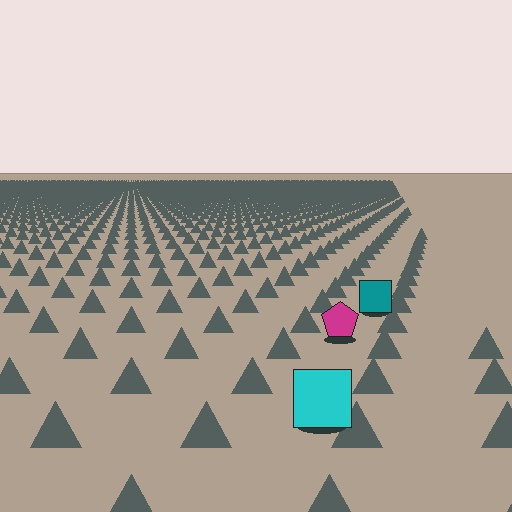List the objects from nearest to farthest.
From nearest to farthest: the cyan square, the magenta pentagon, the teal square.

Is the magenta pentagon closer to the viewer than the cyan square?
No. The cyan square is closer — you can tell from the texture gradient: the ground texture is coarser near it.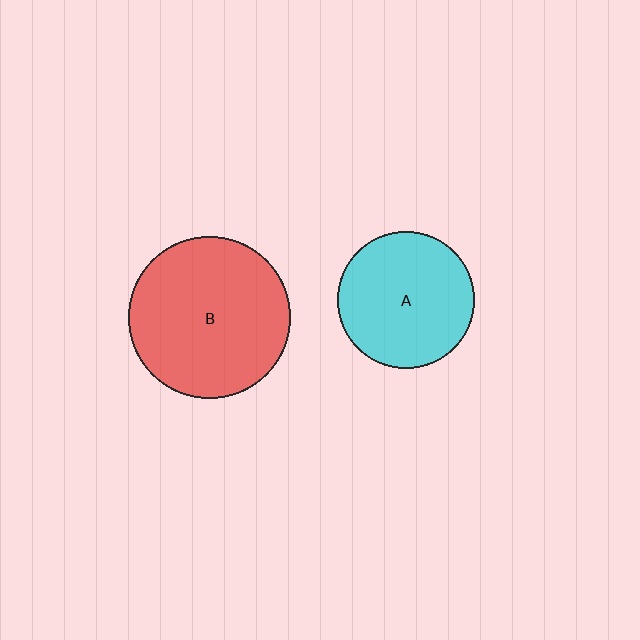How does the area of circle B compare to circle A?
Approximately 1.4 times.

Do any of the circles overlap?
No, none of the circles overlap.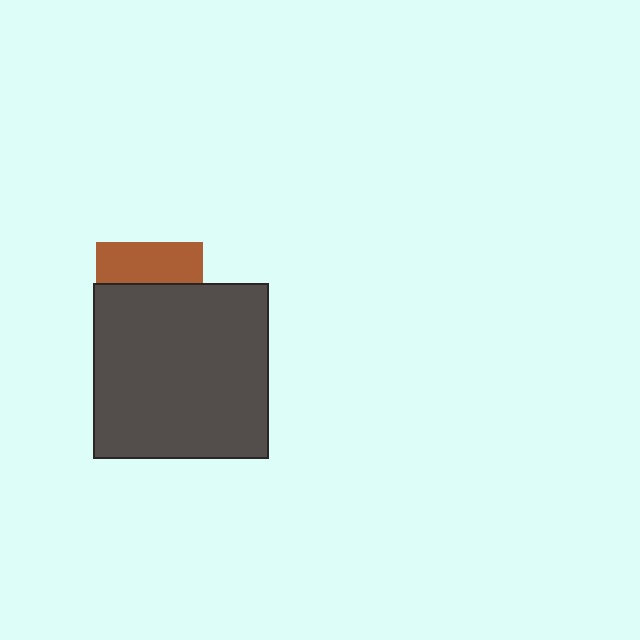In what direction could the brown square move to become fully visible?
The brown square could move up. That would shift it out from behind the dark gray square entirely.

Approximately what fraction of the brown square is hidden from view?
Roughly 61% of the brown square is hidden behind the dark gray square.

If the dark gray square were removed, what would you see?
You would see the complete brown square.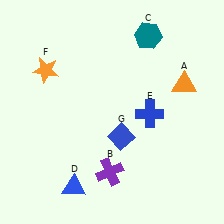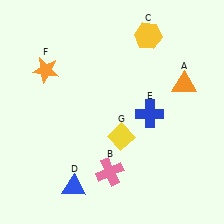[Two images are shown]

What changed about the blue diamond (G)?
In Image 1, G is blue. In Image 2, it changed to yellow.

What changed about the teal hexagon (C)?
In Image 1, C is teal. In Image 2, it changed to yellow.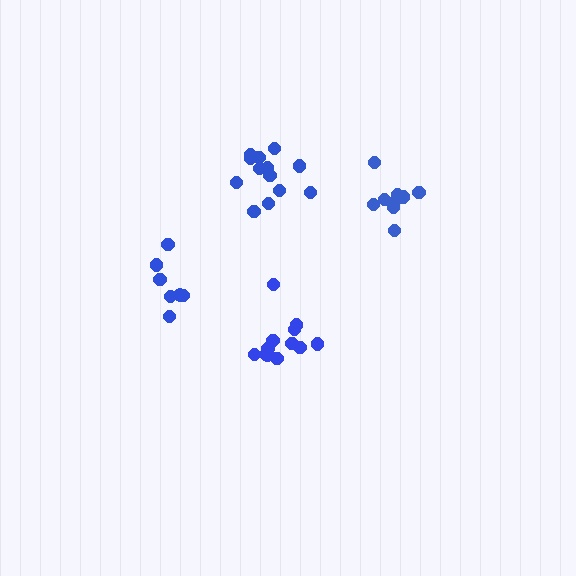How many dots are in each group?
Group 1: 9 dots, Group 2: 7 dots, Group 3: 13 dots, Group 4: 12 dots (41 total).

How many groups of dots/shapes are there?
There are 4 groups.